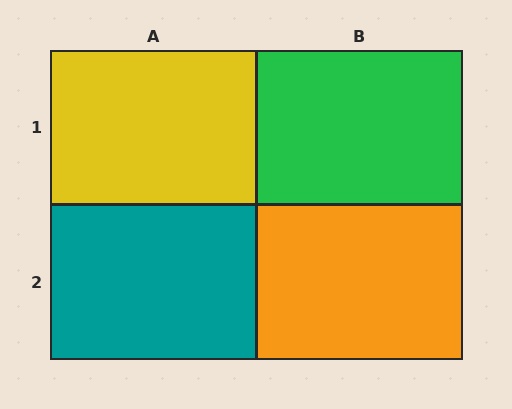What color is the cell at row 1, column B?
Green.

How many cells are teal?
1 cell is teal.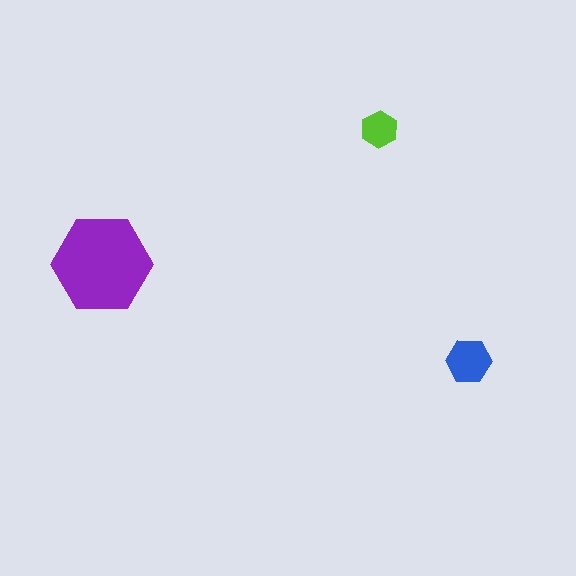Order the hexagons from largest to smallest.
the purple one, the blue one, the lime one.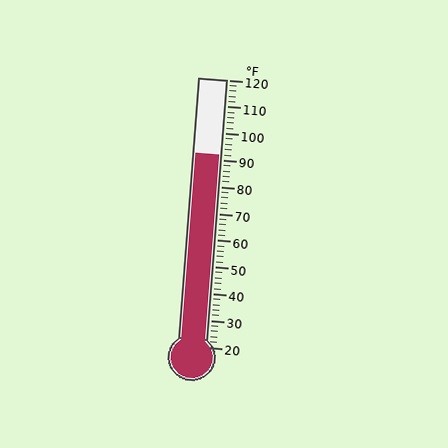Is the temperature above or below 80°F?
The temperature is above 80°F.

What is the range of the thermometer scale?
The thermometer scale ranges from 20°F to 120°F.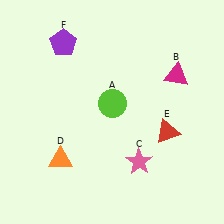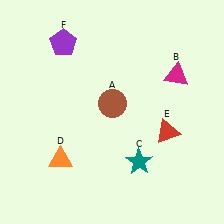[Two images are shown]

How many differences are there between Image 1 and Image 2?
There are 2 differences between the two images.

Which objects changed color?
A changed from lime to brown. C changed from pink to teal.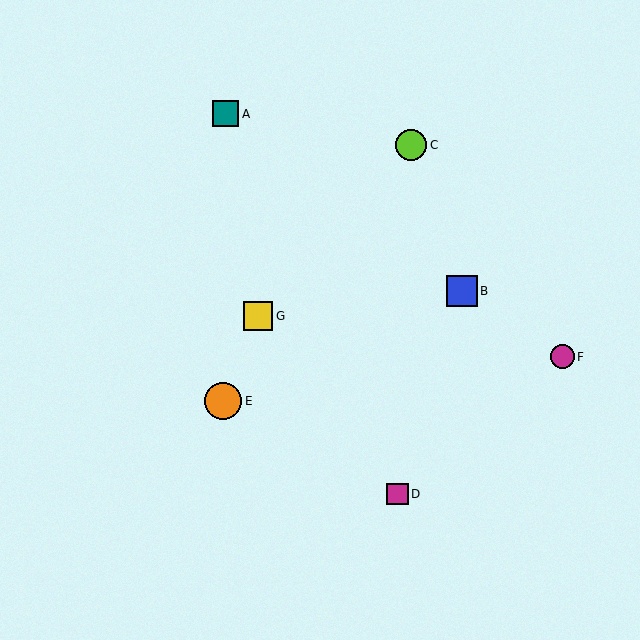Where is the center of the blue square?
The center of the blue square is at (462, 291).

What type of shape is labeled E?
Shape E is an orange circle.